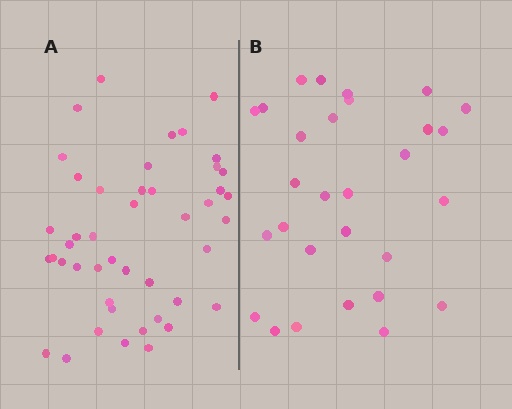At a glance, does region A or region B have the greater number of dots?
Region A (the left region) has more dots.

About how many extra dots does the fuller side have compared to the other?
Region A has approximately 15 more dots than region B.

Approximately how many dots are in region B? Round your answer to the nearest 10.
About 30 dots. (The exact count is 29, which rounds to 30.)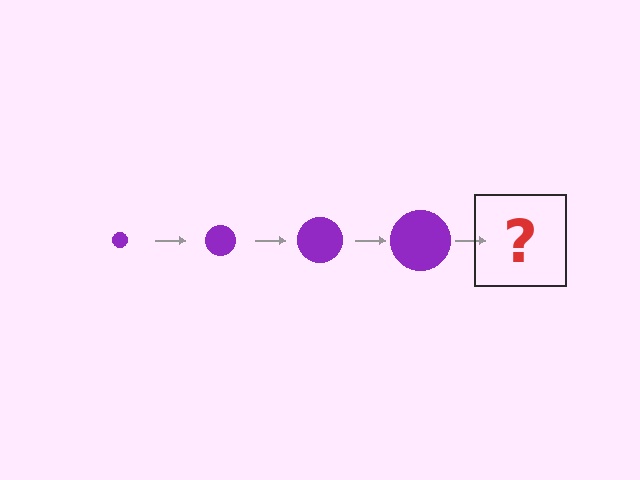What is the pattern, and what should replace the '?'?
The pattern is that the circle gets progressively larger each step. The '?' should be a purple circle, larger than the previous one.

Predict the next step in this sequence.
The next step is a purple circle, larger than the previous one.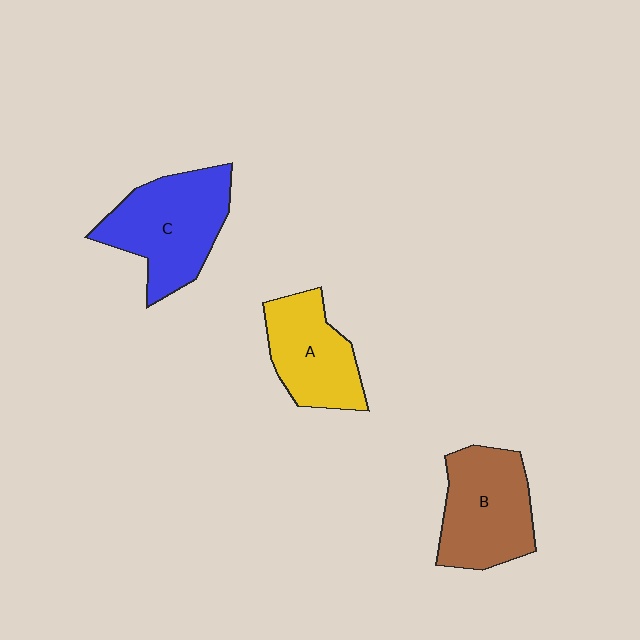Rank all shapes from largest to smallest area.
From largest to smallest: C (blue), B (brown), A (yellow).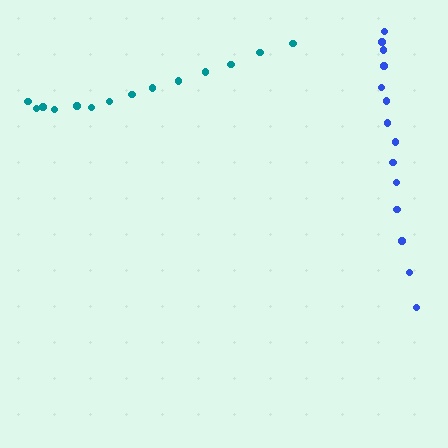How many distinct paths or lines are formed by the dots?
There are 2 distinct paths.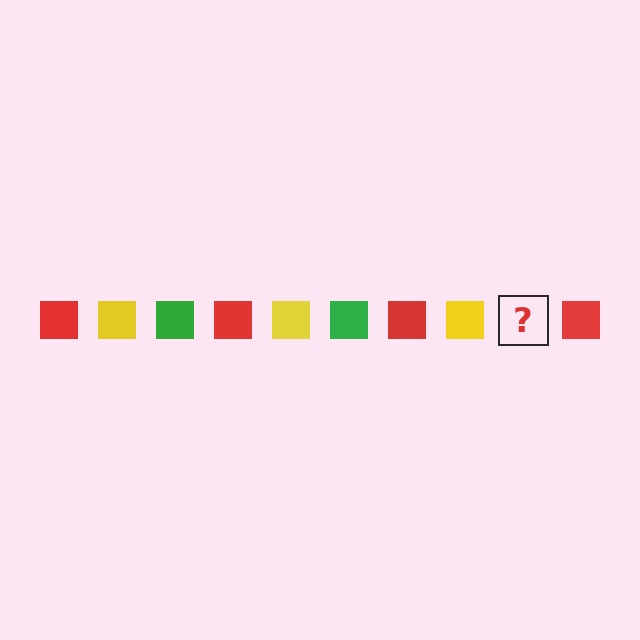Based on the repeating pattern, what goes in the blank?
The blank should be a green square.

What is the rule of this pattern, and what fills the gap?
The rule is that the pattern cycles through red, yellow, green squares. The gap should be filled with a green square.